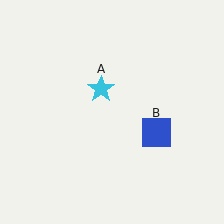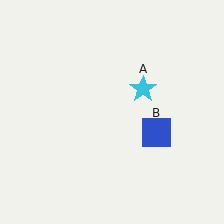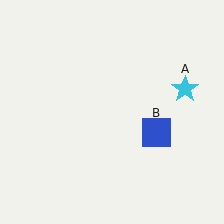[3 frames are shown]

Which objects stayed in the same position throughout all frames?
Blue square (object B) remained stationary.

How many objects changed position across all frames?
1 object changed position: cyan star (object A).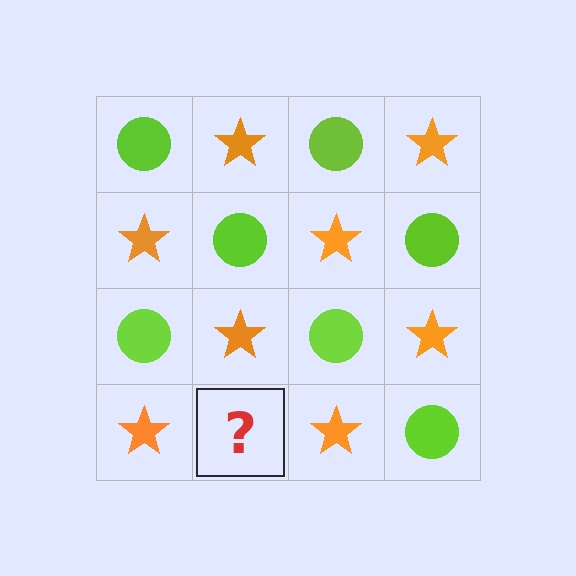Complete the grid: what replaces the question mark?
The question mark should be replaced with a lime circle.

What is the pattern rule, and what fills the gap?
The rule is that it alternates lime circle and orange star in a checkerboard pattern. The gap should be filled with a lime circle.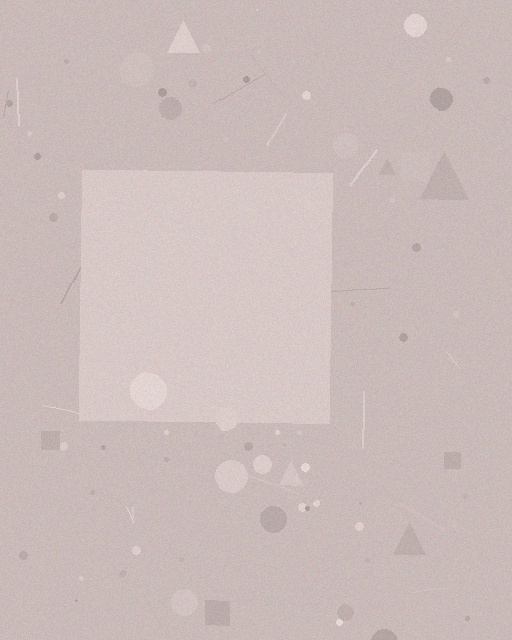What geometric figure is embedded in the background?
A square is embedded in the background.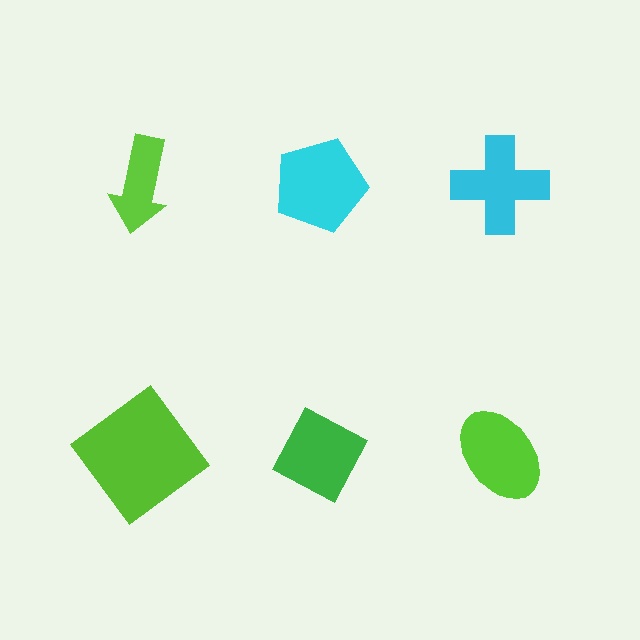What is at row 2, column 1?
A lime diamond.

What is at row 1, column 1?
A lime arrow.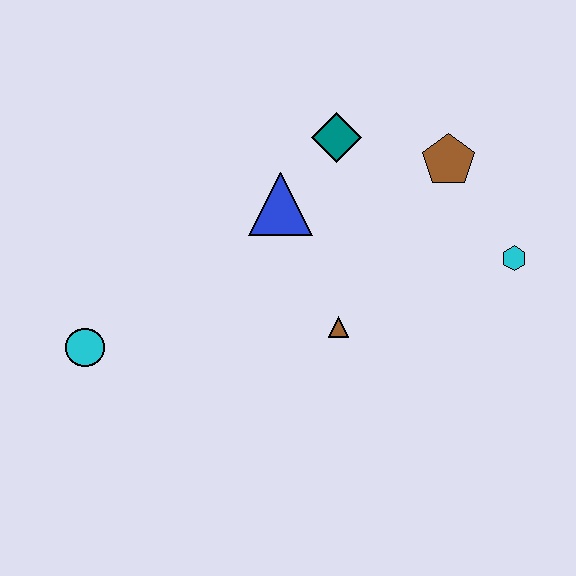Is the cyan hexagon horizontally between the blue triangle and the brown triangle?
No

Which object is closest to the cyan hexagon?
The brown pentagon is closest to the cyan hexagon.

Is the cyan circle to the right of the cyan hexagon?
No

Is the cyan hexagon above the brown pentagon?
No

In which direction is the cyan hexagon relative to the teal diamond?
The cyan hexagon is to the right of the teal diamond.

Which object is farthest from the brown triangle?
The cyan circle is farthest from the brown triangle.